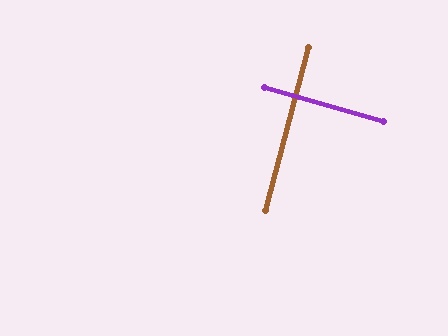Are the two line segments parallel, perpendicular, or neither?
Perpendicular — they meet at approximately 89°.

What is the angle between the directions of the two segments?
Approximately 89 degrees.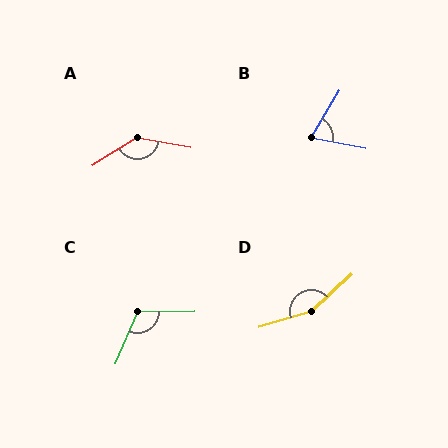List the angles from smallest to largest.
B (71°), C (114°), A (138°), D (154°).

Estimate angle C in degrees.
Approximately 114 degrees.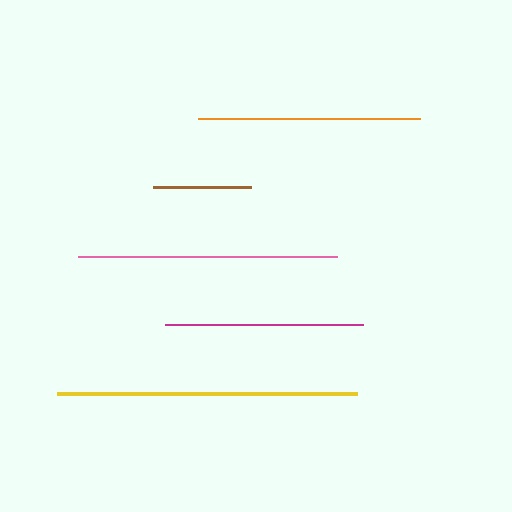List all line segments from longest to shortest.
From longest to shortest: yellow, pink, orange, magenta, brown.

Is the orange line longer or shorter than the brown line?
The orange line is longer than the brown line.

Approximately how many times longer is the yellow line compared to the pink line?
The yellow line is approximately 1.2 times the length of the pink line.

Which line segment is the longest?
The yellow line is the longest at approximately 300 pixels.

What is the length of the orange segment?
The orange segment is approximately 222 pixels long.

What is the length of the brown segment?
The brown segment is approximately 98 pixels long.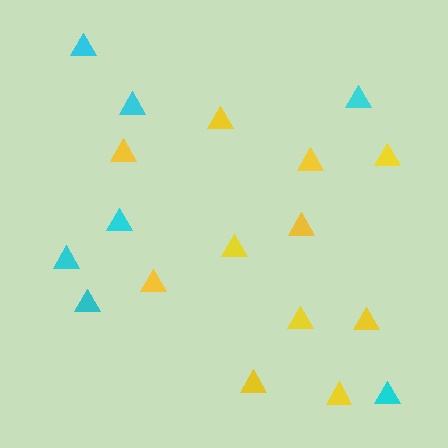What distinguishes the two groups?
There are 2 groups: one group of cyan triangles (7) and one group of yellow triangles (11).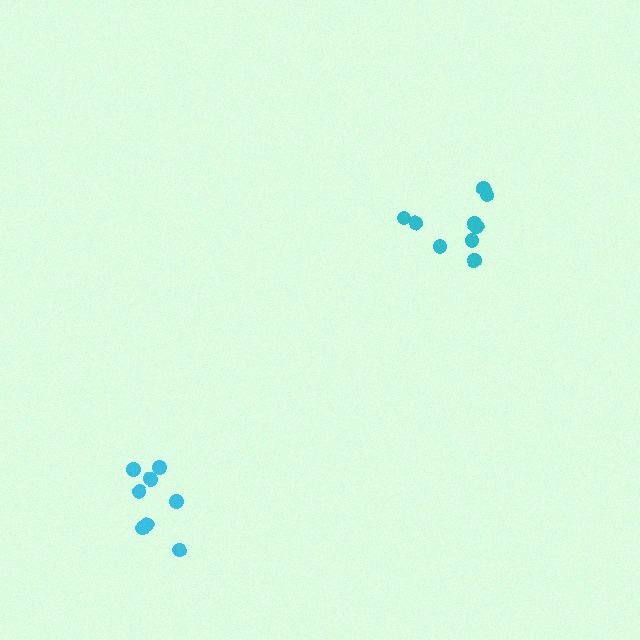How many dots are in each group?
Group 1: 9 dots, Group 2: 8 dots (17 total).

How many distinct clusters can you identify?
There are 2 distinct clusters.